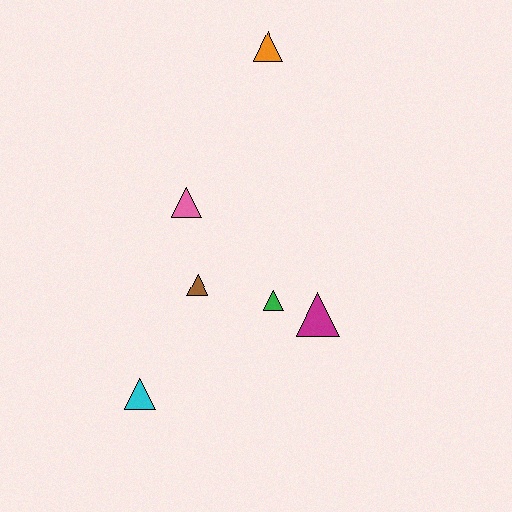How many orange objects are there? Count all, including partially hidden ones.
There is 1 orange object.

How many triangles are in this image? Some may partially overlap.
There are 6 triangles.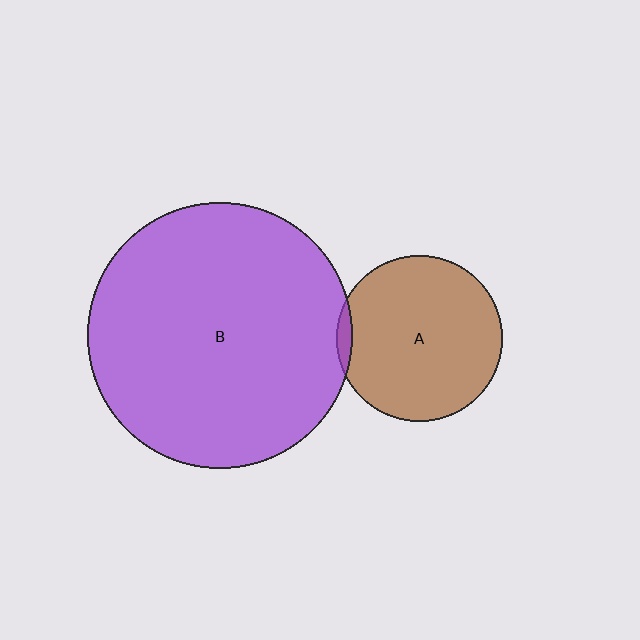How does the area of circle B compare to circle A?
Approximately 2.6 times.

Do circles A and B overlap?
Yes.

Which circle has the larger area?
Circle B (purple).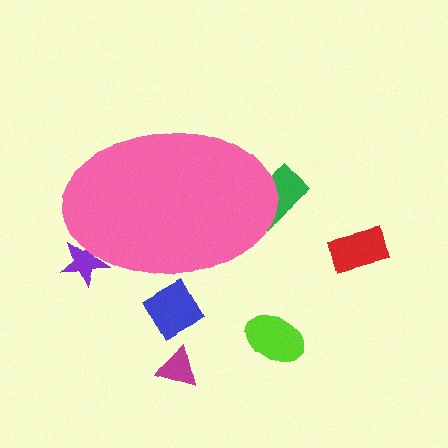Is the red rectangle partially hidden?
No, the red rectangle is fully visible.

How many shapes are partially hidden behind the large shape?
3 shapes are partially hidden.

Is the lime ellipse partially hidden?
No, the lime ellipse is fully visible.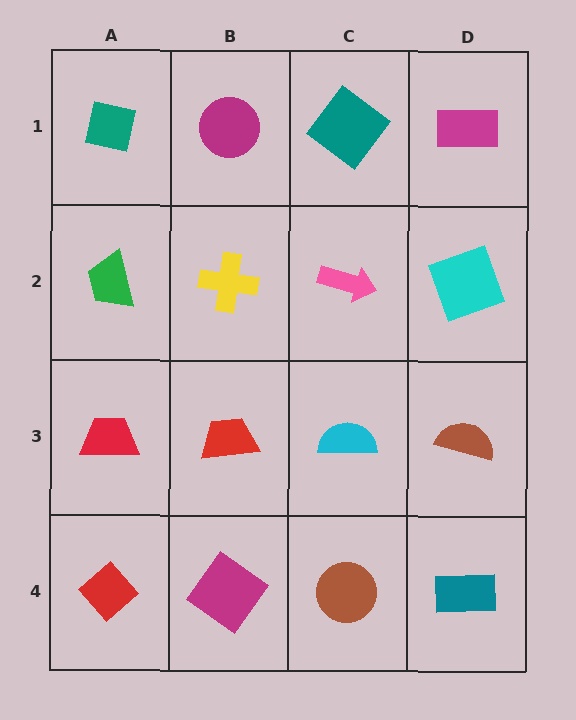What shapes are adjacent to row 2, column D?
A magenta rectangle (row 1, column D), a brown semicircle (row 3, column D), a pink arrow (row 2, column C).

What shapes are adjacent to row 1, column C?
A pink arrow (row 2, column C), a magenta circle (row 1, column B), a magenta rectangle (row 1, column D).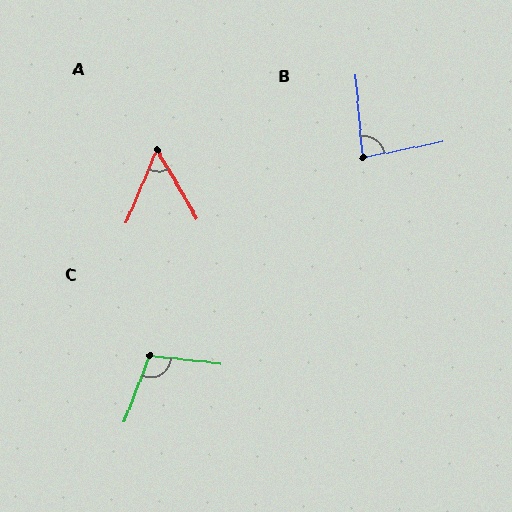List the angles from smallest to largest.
A (53°), B (84°), C (105°).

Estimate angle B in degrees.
Approximately 84 degrees.